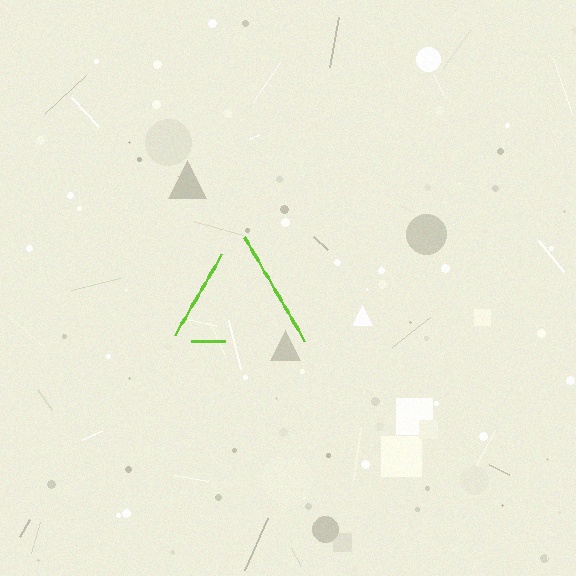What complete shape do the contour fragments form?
The contour fragments form a triangle.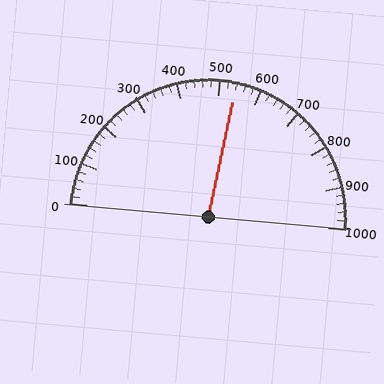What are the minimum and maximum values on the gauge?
The gauge ranges from 0 to 1000.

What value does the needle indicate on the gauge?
The needle indicates approximately 540.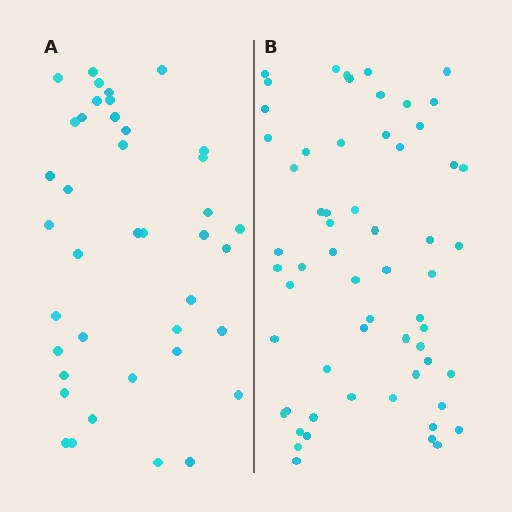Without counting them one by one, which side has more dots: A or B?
Region B (the right region) has more dots.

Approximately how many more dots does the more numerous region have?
Region B has approximately 20 more dots than region A.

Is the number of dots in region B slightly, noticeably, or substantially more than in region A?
Region B has substantially more. The ratio is roughly 1.5 to 1.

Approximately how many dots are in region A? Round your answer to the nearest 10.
About 40 dots.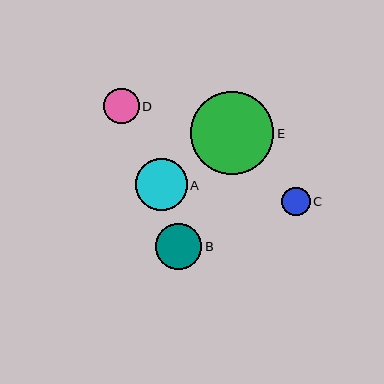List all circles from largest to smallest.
From largest to smallest: E, A, B, D, C.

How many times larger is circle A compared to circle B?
Circle A is approximately 1.1 times the size of circle B.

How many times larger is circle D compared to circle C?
Circle D is approximately 1.2 times the size of circle C.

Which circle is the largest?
Circle E is the largest with a size of approximately 83 pixels.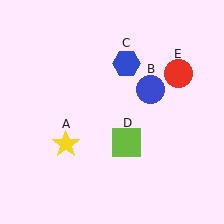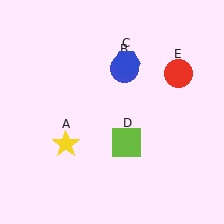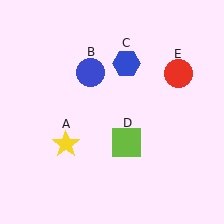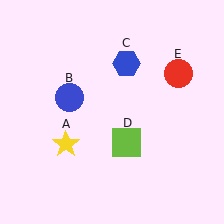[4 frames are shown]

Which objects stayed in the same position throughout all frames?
Yellow star (object A) and blue hexagon (object C) and lime square (object D) and red circle (object E) remained stationary.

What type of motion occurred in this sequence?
The blue circle (object B) rotated counterclockwise around the center of the scene.